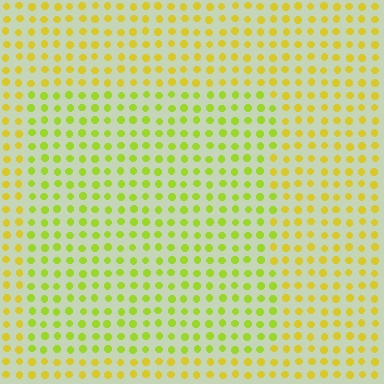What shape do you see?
I see a rectangle.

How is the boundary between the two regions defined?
The boundary is defined purely by a slight shift in hue (about 26 degrees). Spacing, size, and orientation are identical on both sides.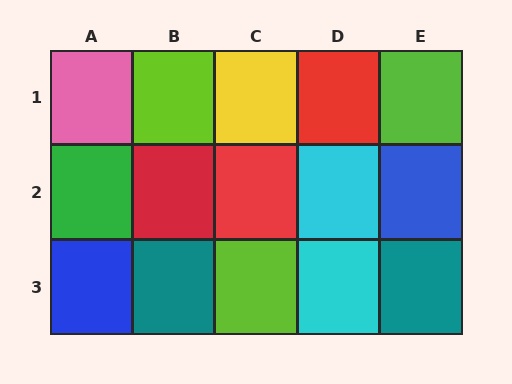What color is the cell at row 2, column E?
Blue.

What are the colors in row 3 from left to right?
Blue, teal, lime, cyan, teal.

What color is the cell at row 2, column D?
Cyan.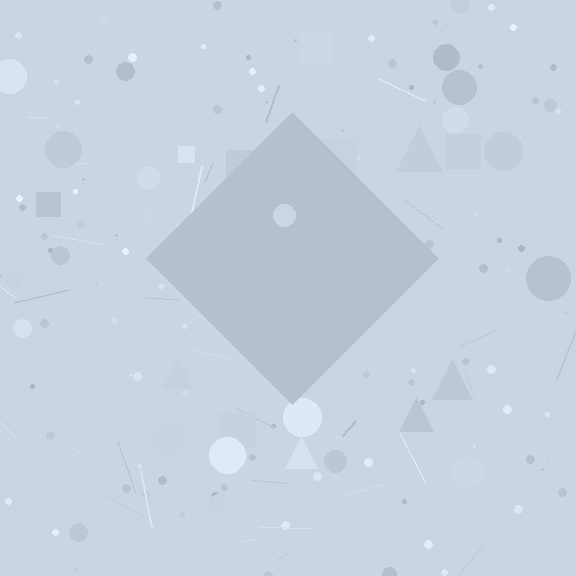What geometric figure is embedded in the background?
A diamond is embedded in the background.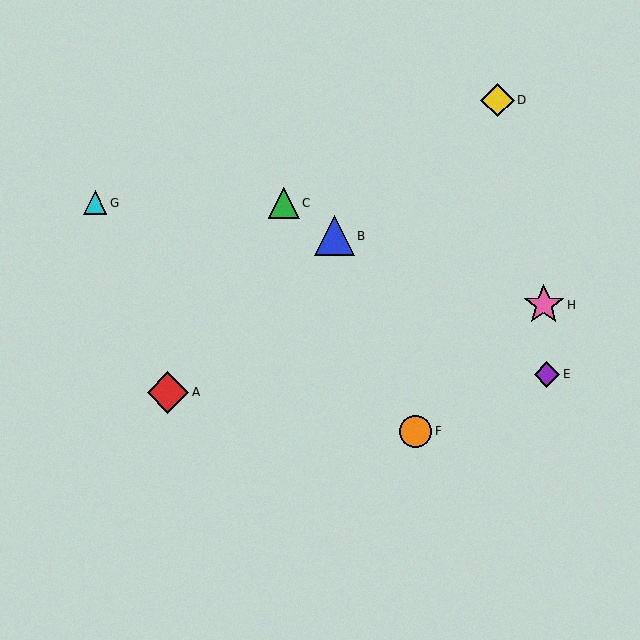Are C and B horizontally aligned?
No, C is at y≈203 and B is at y≈236.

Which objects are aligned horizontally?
Objects C, G are aligned horizontally.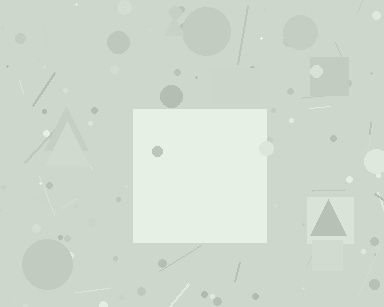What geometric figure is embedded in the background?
A square is embedded in the background.